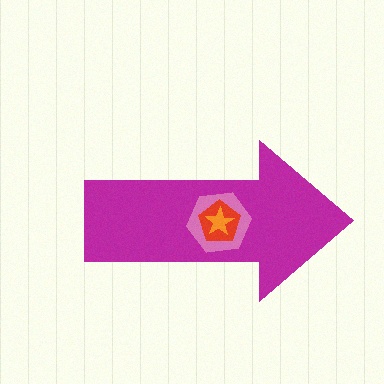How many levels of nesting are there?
4.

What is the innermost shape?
The orange star.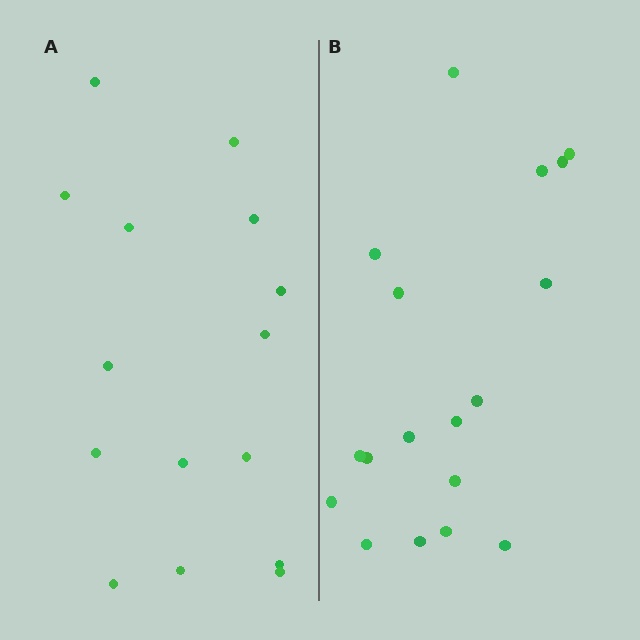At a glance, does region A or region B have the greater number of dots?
Region B (the right region) has more dots.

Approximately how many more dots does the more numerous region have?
Region B has just a few more — roughly 2 or 3 more dots than region A.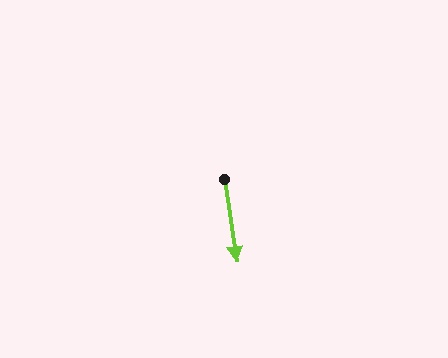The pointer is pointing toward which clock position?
Roughly 6 o'clock.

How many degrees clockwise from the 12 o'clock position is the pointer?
Approximately 171 degrees.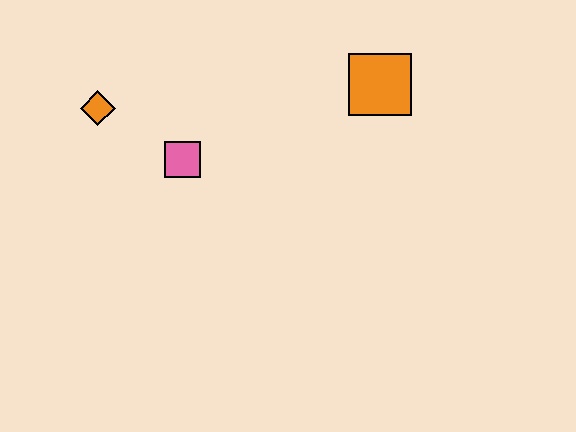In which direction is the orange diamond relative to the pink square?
The orange diamond is to the left of the pink square.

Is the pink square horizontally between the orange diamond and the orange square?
Yes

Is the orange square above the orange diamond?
Yes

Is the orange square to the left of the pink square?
No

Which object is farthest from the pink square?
The orange square is farthest from the pink square.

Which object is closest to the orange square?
The pink square is closest to the orange square.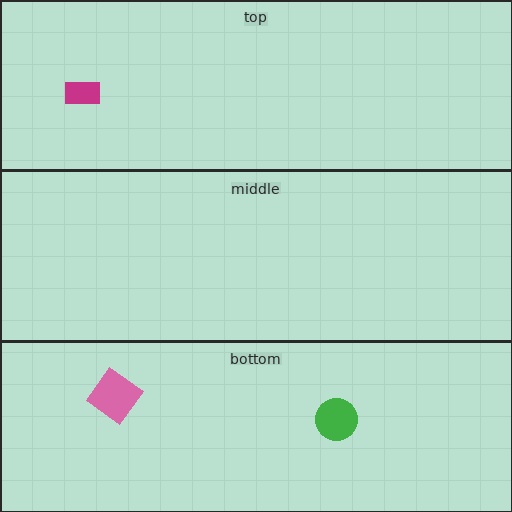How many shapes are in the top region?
1.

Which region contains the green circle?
The bottom region.